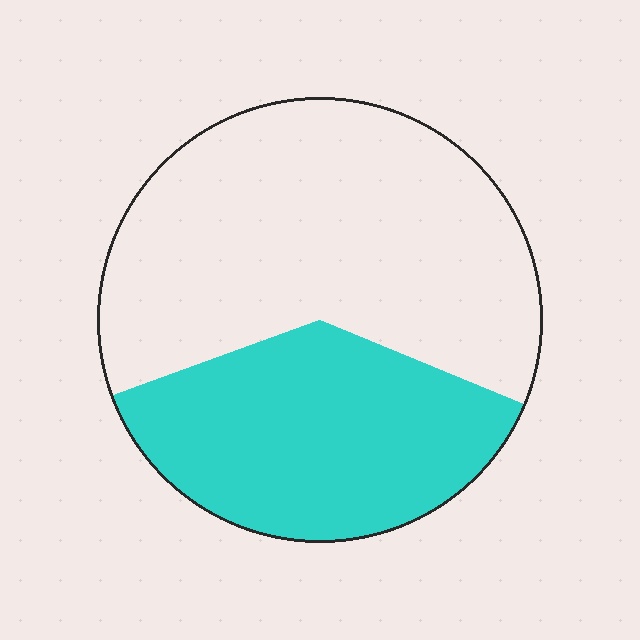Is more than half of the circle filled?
No.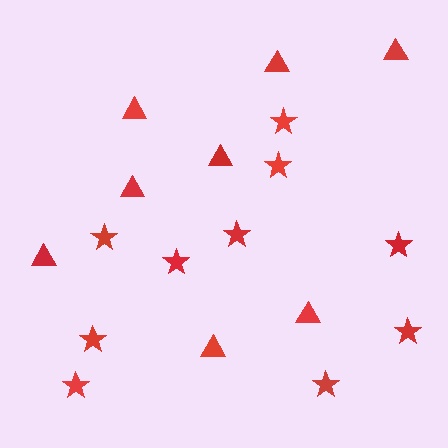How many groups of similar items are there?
There are 2 groups: one group of triangles (8) and one group of stars (10).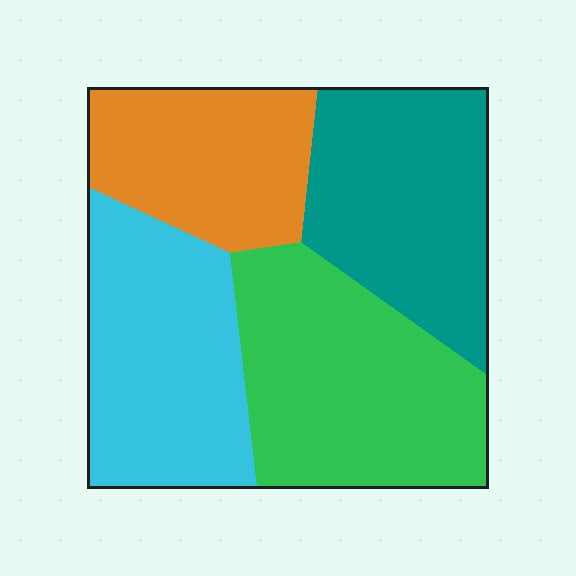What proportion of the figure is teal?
Teal takes up about one quarter (1/4) of the figure.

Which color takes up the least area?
Orange, at roughly 20%.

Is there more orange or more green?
Green.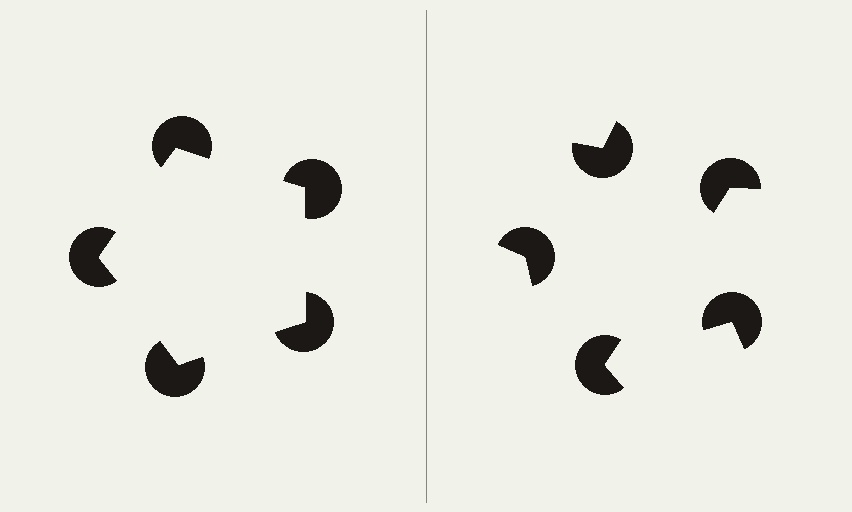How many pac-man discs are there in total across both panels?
10 — 5 on each side.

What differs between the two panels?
The pac-man discs are positioned identically on both sides; only the wedge orientations differ. On the left they align to a pentagon; on the right they are misaligned.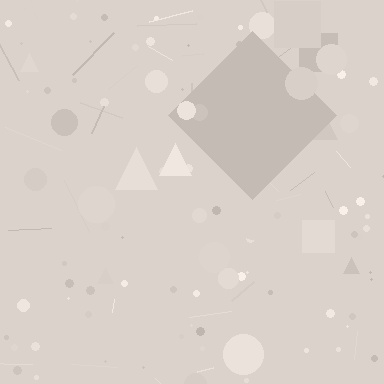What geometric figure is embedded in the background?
A diamond is embedded in the background.